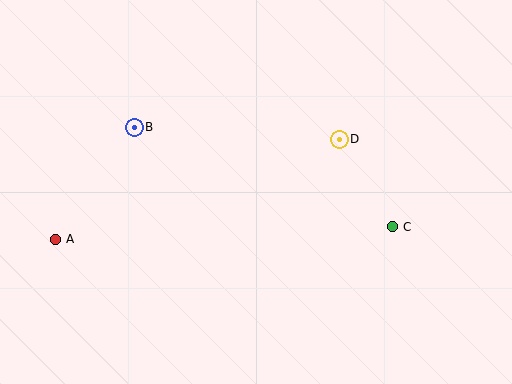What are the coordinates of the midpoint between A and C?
The midpoint between A and C is at (224, 233).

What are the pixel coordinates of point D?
Point D is at (339, 139).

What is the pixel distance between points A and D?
The distance between A and D is 301 pixels.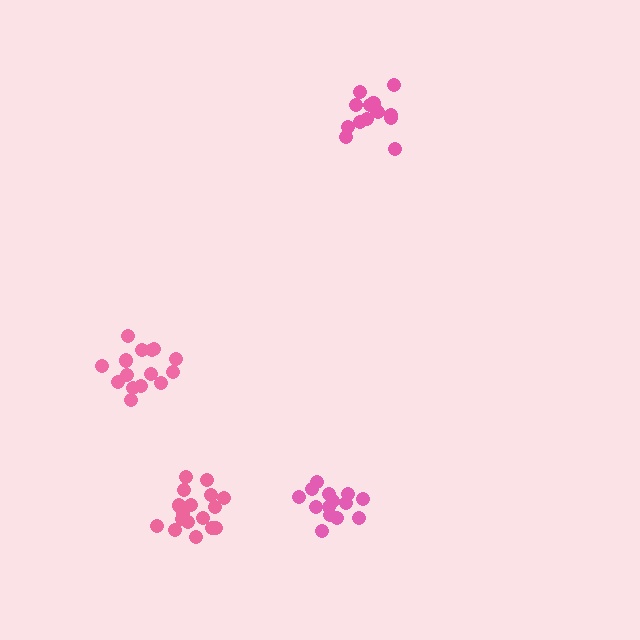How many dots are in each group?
Group 1: 15 dots, Group 2: 17 dots, Group 3: 15 dots, Group 4: 15 dots (62 total).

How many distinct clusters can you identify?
There are 4 distinct clusters.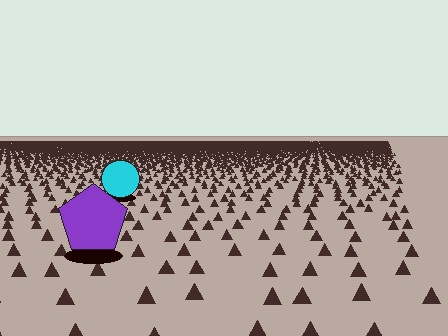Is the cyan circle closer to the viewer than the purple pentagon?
No. The purple pentagon is closer — you can tell from the texture gradient: the ground texture is coarser near it.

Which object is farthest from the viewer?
The cyan circle is farthest from the viewer. It appears smaller and the ground texture around it is denser.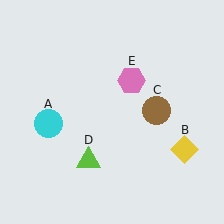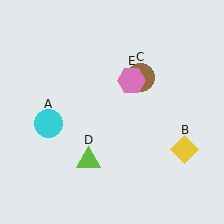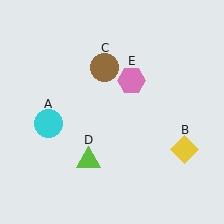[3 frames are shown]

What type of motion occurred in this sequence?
The brown circle (object C) rotated counterclockwise around the center of the scene.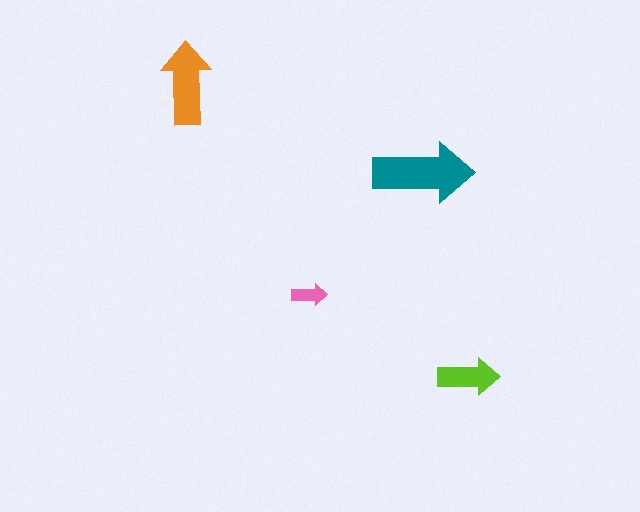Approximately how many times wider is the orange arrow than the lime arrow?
About 1.5 times wider.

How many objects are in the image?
There are 4 objects in the image.